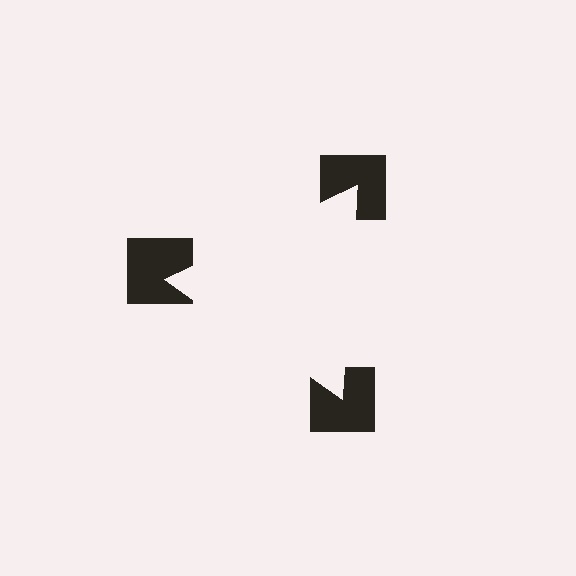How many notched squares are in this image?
There are 3 — one at each vertex of the illusory triangle.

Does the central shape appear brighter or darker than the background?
It typically appears slightly brighter than the background, even though no actual brightness change is drawn.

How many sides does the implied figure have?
3 sides.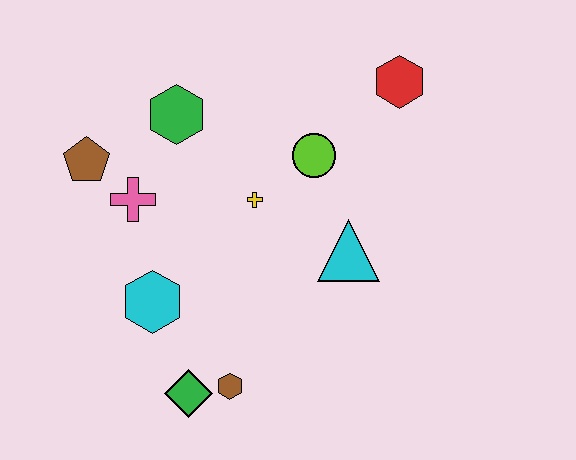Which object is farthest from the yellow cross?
The green diamond is farthest from the yellow cross.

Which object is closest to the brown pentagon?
The pink cross is closest to the brown pentagon.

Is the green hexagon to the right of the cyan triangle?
No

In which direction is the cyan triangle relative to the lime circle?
The cyan triangle is below the lime circle.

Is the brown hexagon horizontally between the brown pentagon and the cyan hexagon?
No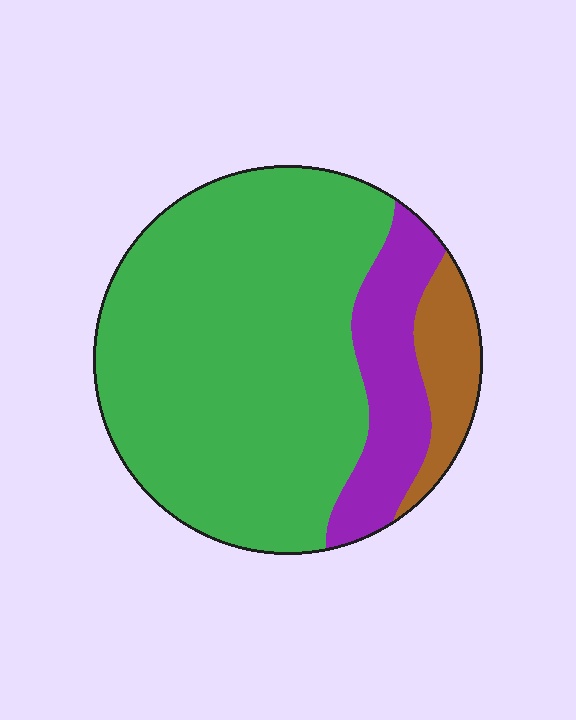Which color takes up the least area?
Brown, at roughly 10%.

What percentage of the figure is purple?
Purple covers around 15% of the figure.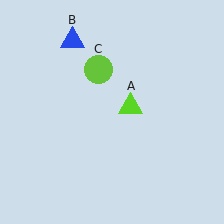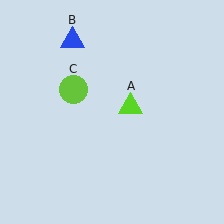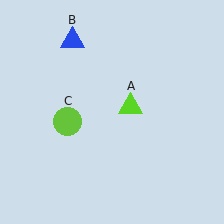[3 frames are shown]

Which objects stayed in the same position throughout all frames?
Lime triangle (object A) and blue triangle (object B) remained stationary.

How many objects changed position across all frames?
1 object changed position: lime circle (object C).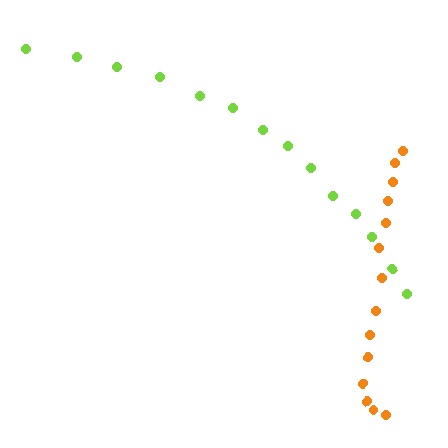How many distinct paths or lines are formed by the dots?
There are 2 distinct paths.